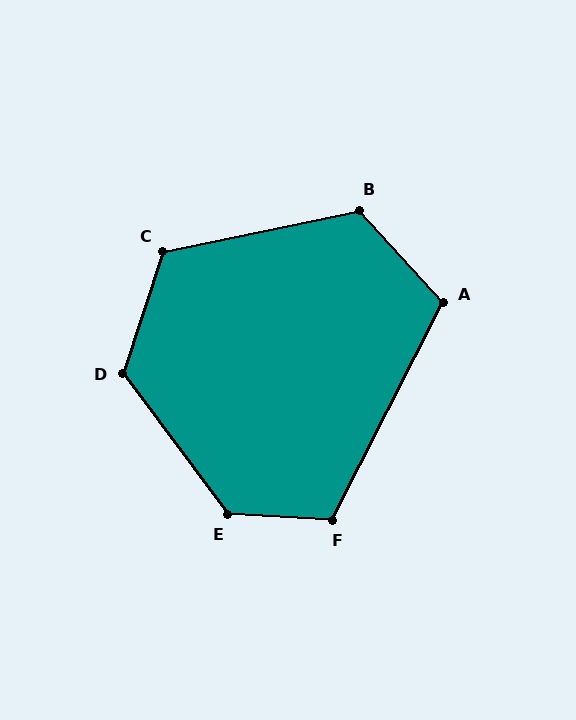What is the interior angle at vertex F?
Approximately 114 degrees (obtuse).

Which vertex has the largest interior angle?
E, at approximately 130 degrees.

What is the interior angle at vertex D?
Approximately 125 degrees (obtuse).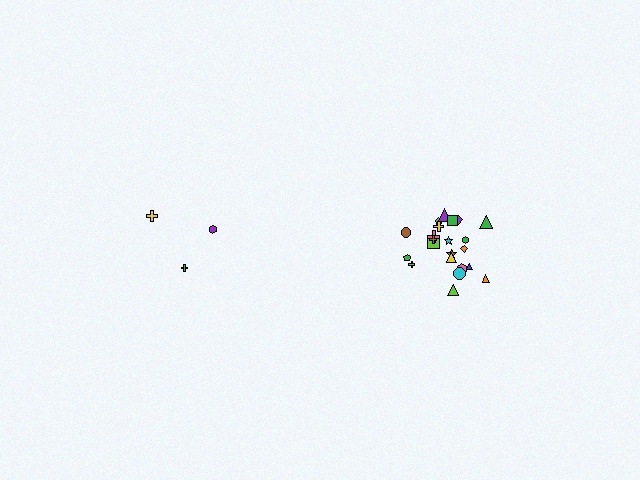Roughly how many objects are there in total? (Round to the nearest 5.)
Roughly 25 objects in total.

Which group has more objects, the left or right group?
The right group.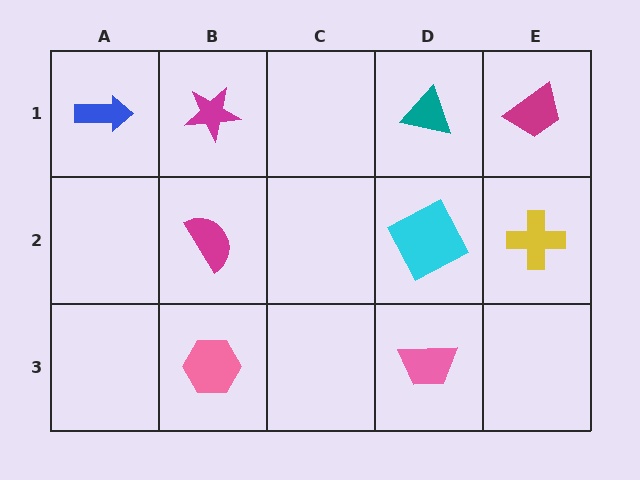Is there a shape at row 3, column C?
No, that cell is empty.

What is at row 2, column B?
A magenta semicircle.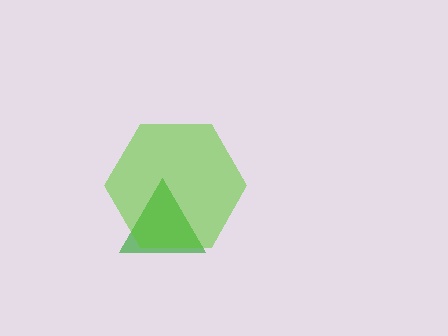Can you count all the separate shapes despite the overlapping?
Yes, there are 2 separate shapes.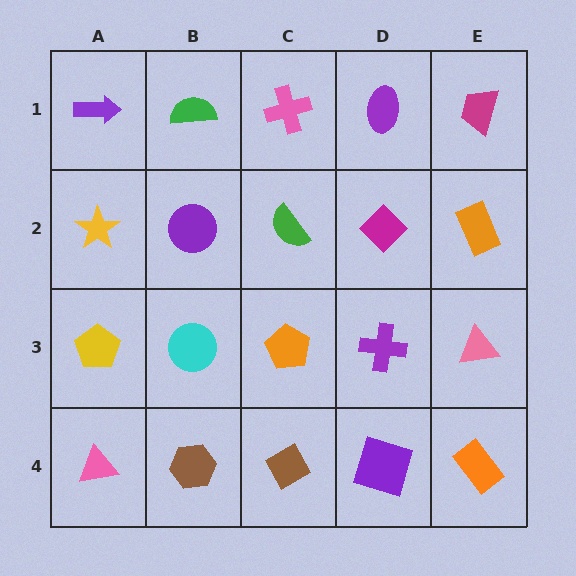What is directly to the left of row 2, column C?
A purple circle.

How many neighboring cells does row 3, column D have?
4.